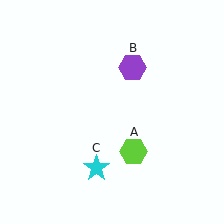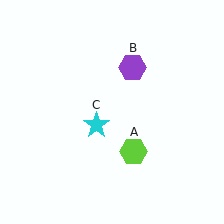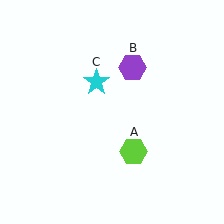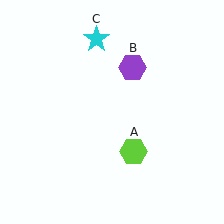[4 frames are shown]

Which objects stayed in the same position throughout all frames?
Lime hexagon (object A) and purple hexagon (object B) remained stationary.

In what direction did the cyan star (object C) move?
The cyan star (object C) moved up.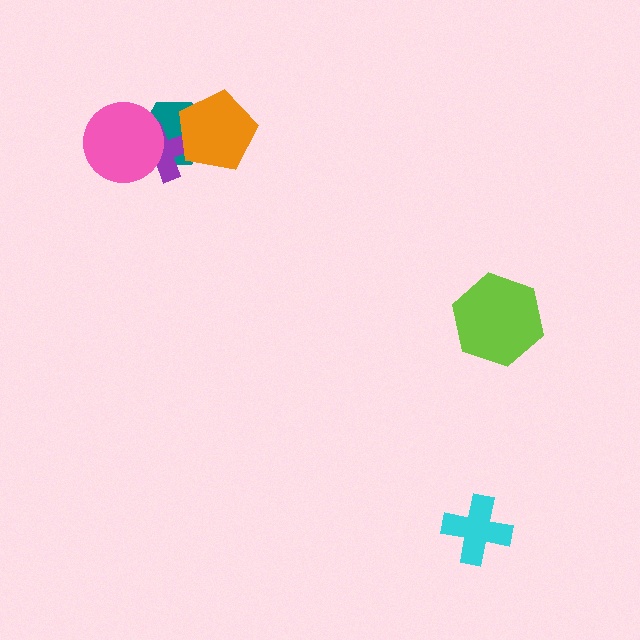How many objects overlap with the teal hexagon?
3 objects overlap with the teal hexagon.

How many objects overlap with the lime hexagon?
0 objects overlap with the lime hexagon.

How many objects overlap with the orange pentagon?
2 objects overlap with the orange pentagon.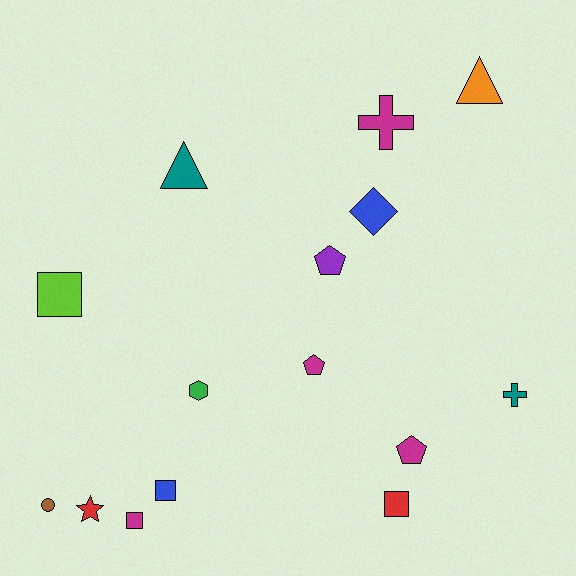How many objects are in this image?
There are 15 objects.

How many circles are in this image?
There is 1 circle.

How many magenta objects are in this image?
There are 4 magenta objects.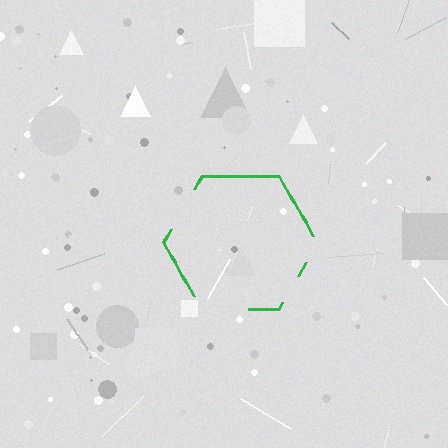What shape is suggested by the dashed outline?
The dashed outline suggests a hexagon.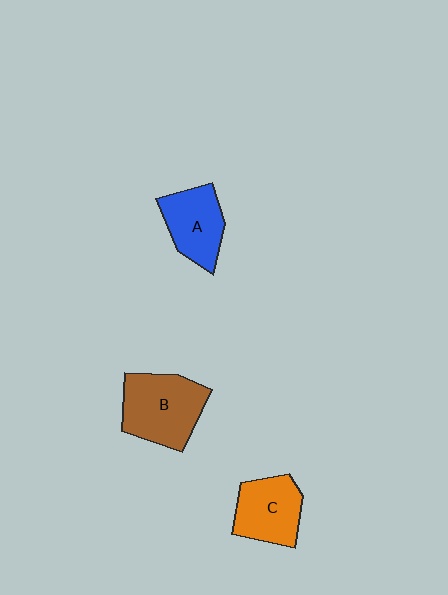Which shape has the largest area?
Shape B (brown).